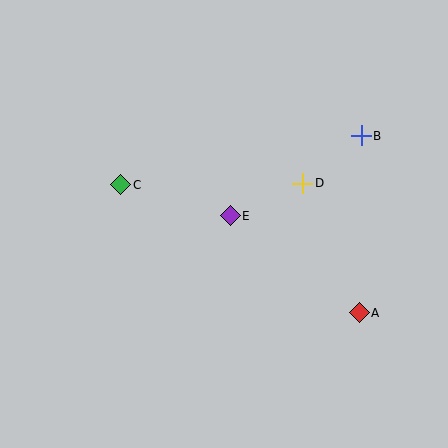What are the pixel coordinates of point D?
Point D is at (303, 183).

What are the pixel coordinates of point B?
Point B is at (361, 136).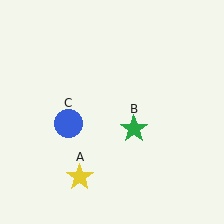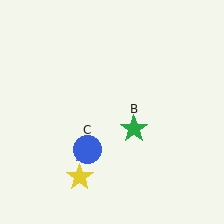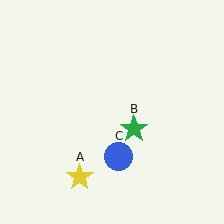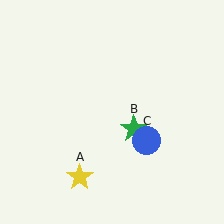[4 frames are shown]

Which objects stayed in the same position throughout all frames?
Yellow star (object A) and green star (object B) remained stationary.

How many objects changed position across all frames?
1 object changed position: blue circle (object C).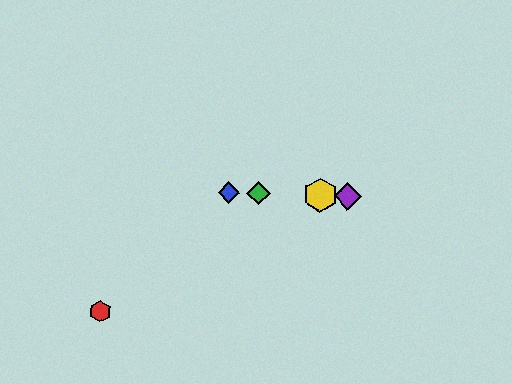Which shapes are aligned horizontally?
The blue diamond, the green diamond, the yellow hexagon, the purple diamond are aligned horizontally.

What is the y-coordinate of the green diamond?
The green diamond is at y≈193.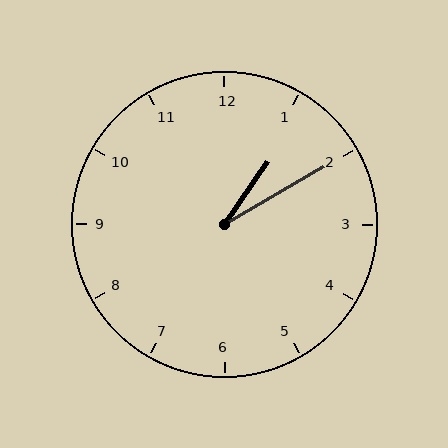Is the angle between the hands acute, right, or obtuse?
It is acute.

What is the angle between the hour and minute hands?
Approximately 25 degrees.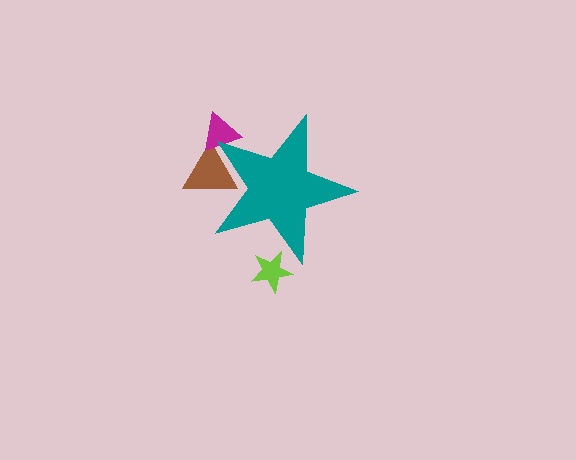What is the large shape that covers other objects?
A teal star.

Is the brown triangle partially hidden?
Yes, the brown triangle is partially hidden behind the teal star.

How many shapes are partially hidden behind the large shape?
3 shapes are partially hidden.